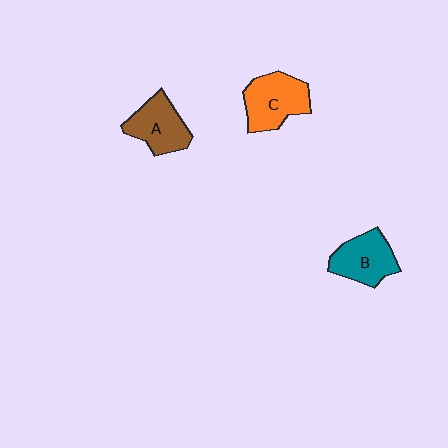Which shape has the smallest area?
Shape A (brown).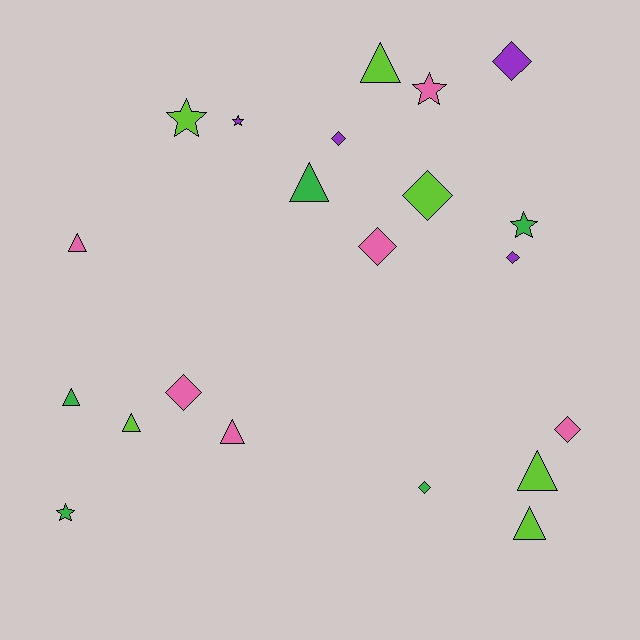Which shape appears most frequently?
Triangle, with 8 objects.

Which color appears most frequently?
Lime, with 6 objects.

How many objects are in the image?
There are 21 objects.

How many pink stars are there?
There is 1 pink star.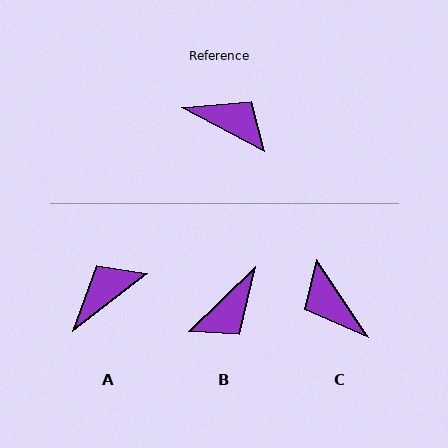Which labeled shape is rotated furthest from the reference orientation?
C, about 152 degrees away.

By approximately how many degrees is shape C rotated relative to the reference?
Approximately 152 degrees counter-clockwise.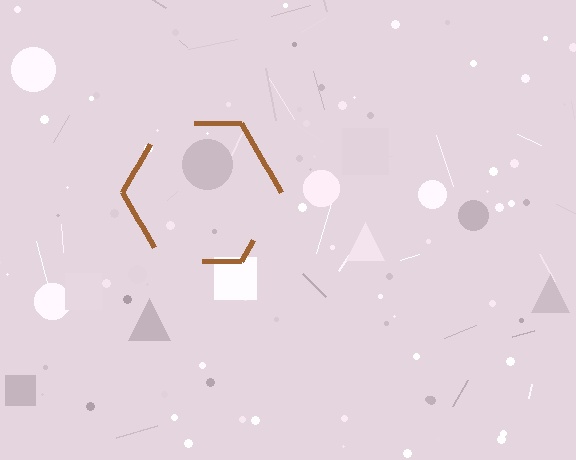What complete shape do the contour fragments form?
The contour fragments form a hexagon.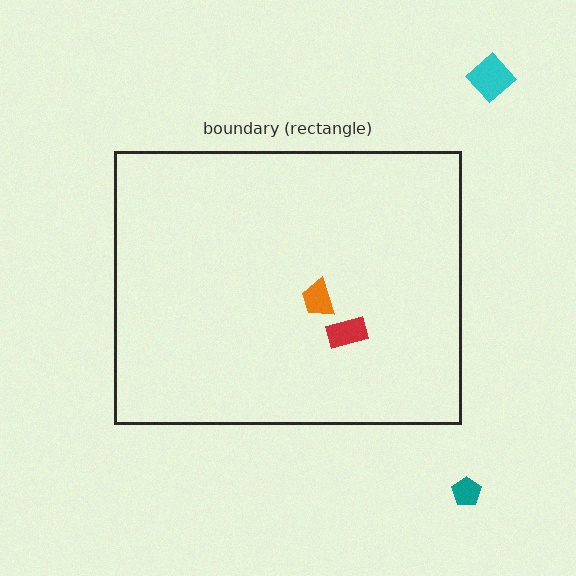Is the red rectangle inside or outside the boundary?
Inside.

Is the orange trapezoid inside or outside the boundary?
Inside.